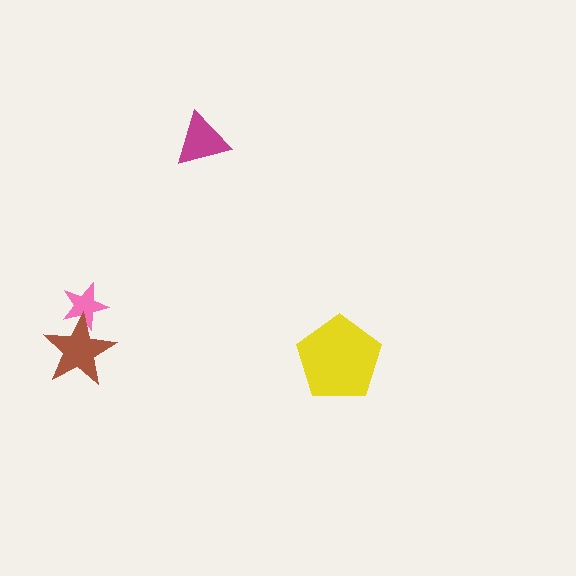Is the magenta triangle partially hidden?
No, no other shape covers it.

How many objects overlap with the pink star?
1 object overlaps with the pink star.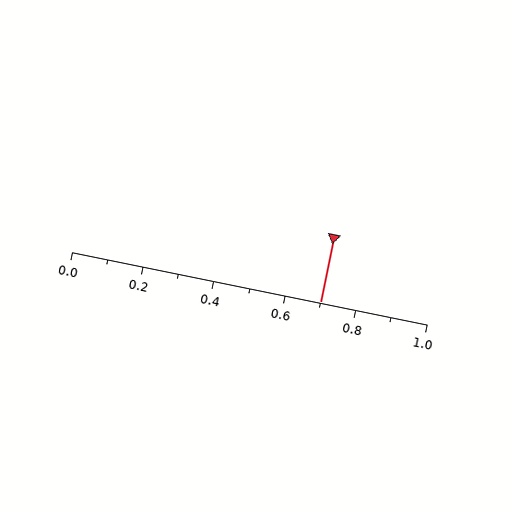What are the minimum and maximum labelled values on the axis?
The axis runs from 0.0 to 1.0.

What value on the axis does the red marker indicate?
The marker indicates approximately 0.7.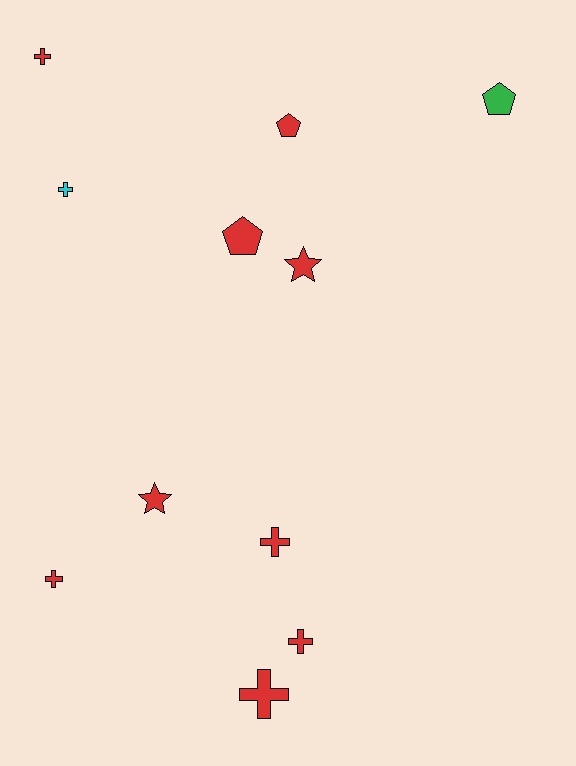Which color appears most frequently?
Red, with 9 objects.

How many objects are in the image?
There are 11 objects.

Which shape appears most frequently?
Cross, with 6 objects.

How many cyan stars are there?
There are no cyan stars.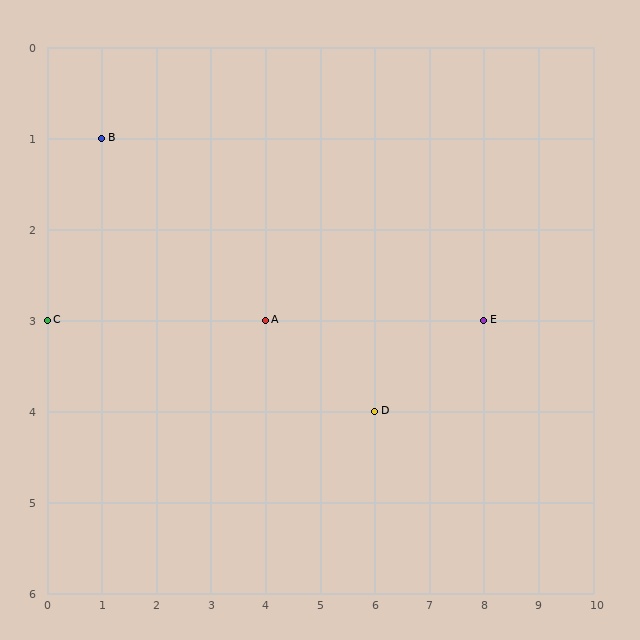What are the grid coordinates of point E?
Point E is at grid coordinates (8, 3).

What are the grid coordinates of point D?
Point D is at grid coordinates (6, 4).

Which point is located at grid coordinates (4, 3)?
Point A is at (4, 3).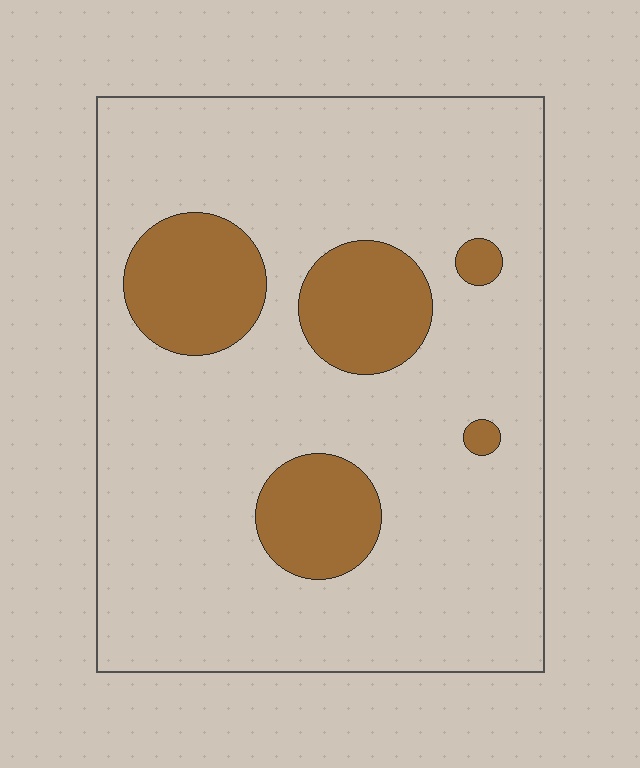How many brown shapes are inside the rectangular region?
5.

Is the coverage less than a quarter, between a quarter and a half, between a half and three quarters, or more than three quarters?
Less than a quarter.